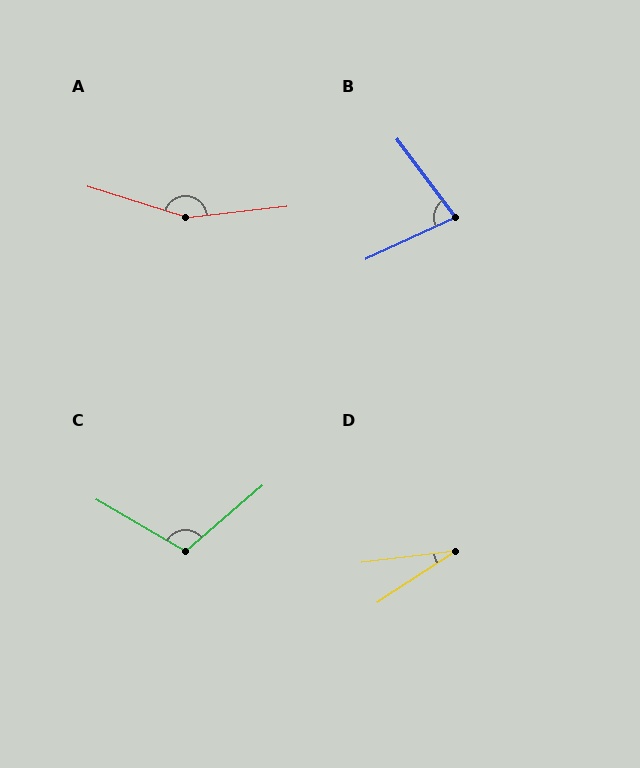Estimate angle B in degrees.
Approximately 78 degrees.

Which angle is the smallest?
D, at approximately 26 degrees.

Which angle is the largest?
A, at approximately 156 degrees.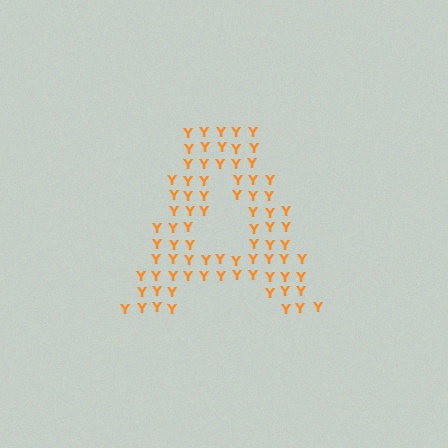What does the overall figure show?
The overall figure shows the letter A.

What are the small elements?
The small elements are letter Y's.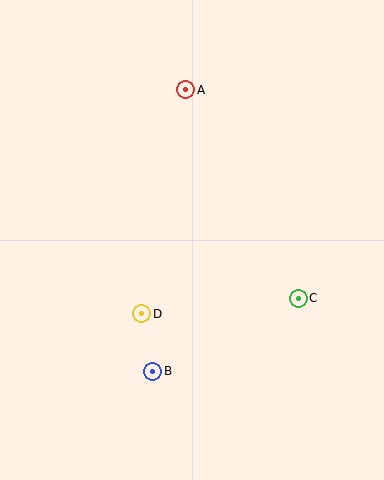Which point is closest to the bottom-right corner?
Point C is closest to the bottom-right corner.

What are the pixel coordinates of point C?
Point C is at (298, 298).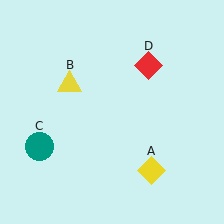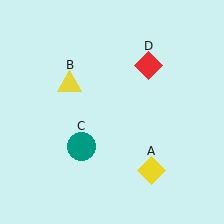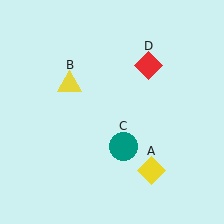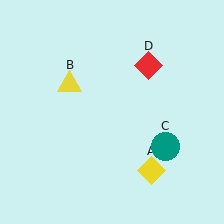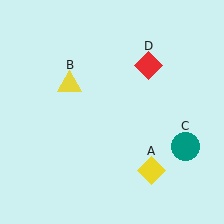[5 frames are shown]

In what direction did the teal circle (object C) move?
The teal circle (object C) moved right.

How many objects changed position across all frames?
1 object changed position: teal circle (object C).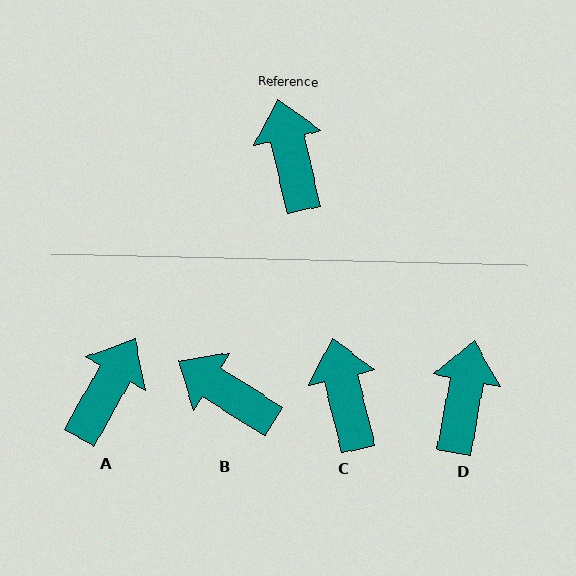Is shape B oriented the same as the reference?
No, it is off by about 44 degrees.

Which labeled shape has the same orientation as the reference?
C.